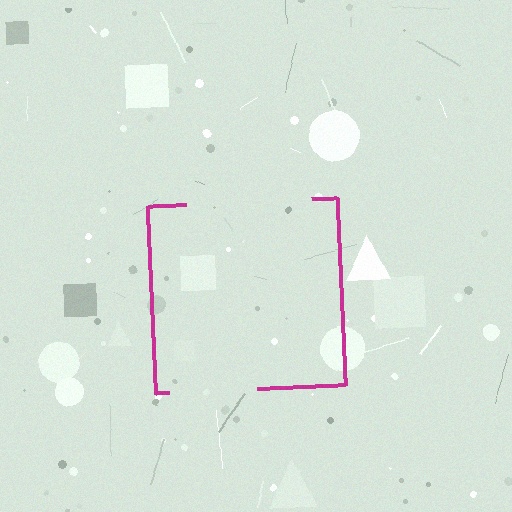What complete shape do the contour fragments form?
The contour fragments form a square.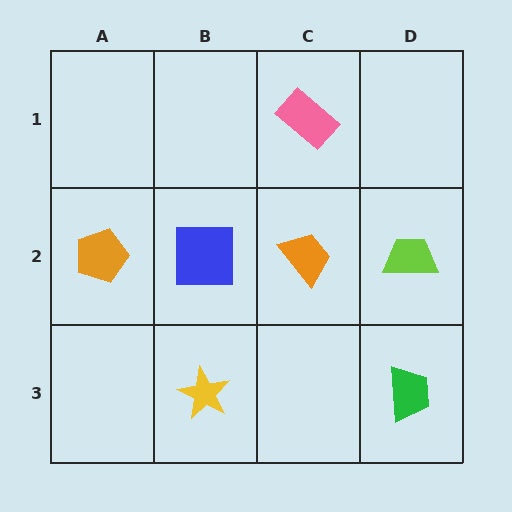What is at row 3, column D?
A green trapezoid.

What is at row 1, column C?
A pink rectangle.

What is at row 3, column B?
A yellow star.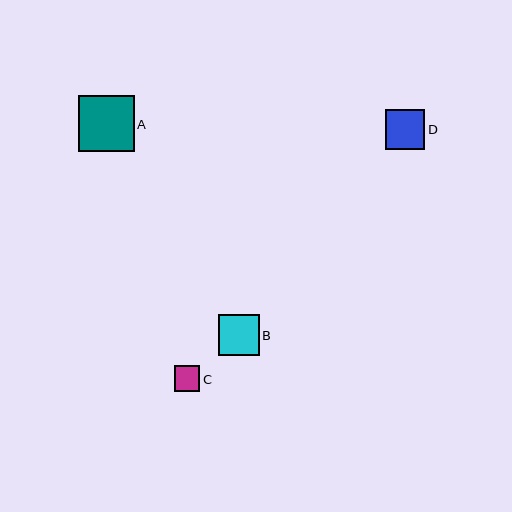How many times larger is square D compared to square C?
Square D is approximately 1.6 times the size of square C.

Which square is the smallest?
Square C is the smallest with a size of approximately 25 pixels.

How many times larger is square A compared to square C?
Square A is approximately 2.2 times the size of square C.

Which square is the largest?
Square A is the largest with a size of approximately 56 pixels.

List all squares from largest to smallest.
From largest to smallest: A, B, D, C.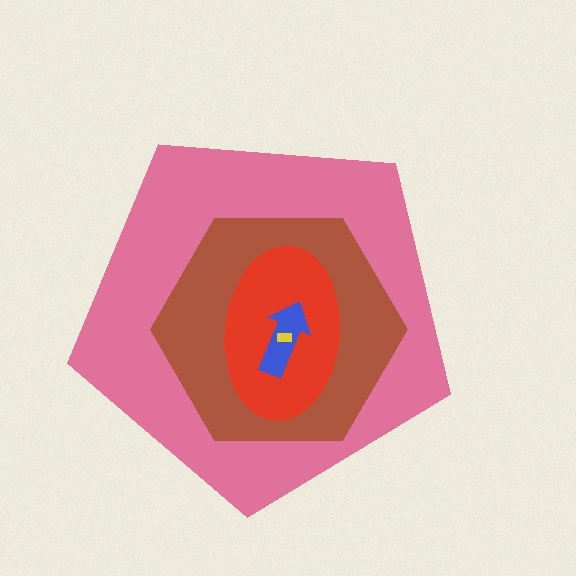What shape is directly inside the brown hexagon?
The red ellipse.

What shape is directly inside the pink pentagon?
The brown hexagon.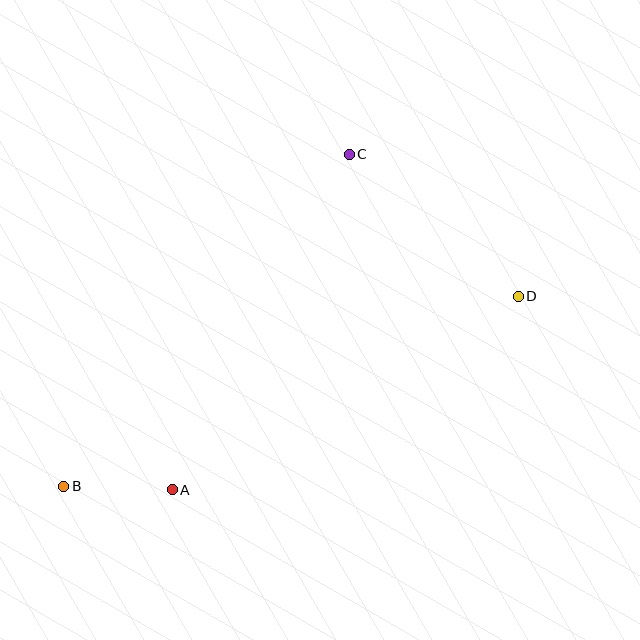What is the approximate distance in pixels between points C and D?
The distance between C and D is approximately 221 pixels.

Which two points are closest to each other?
Points A and B are closest to each other.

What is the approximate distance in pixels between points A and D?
The distance between A and D is approximately 397 pixels.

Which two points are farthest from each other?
Points B and D are farthest from each other.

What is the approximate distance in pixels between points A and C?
The distance between A and C is approximately 380 pixels.